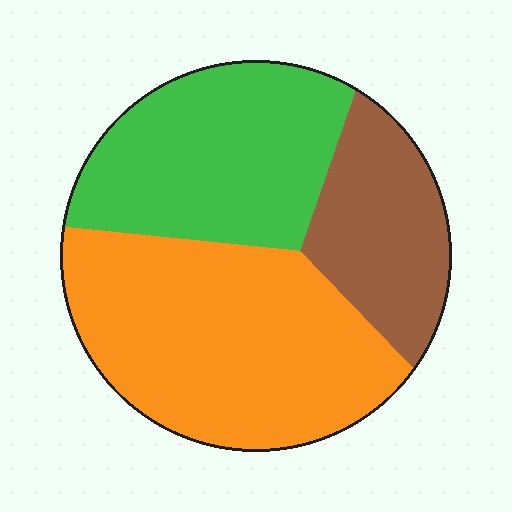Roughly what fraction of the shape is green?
Green takes up about one third (1/3) of the shape.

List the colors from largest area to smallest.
From largest to smallest: orange, green, brown.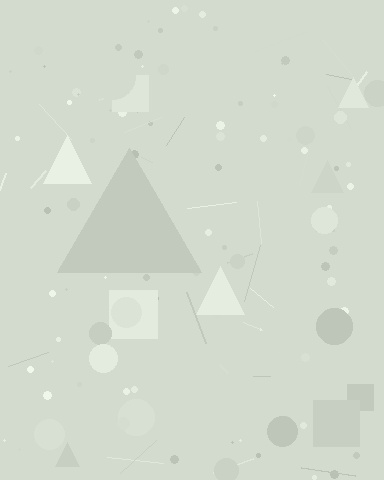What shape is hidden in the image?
A triangle is hidden in the image.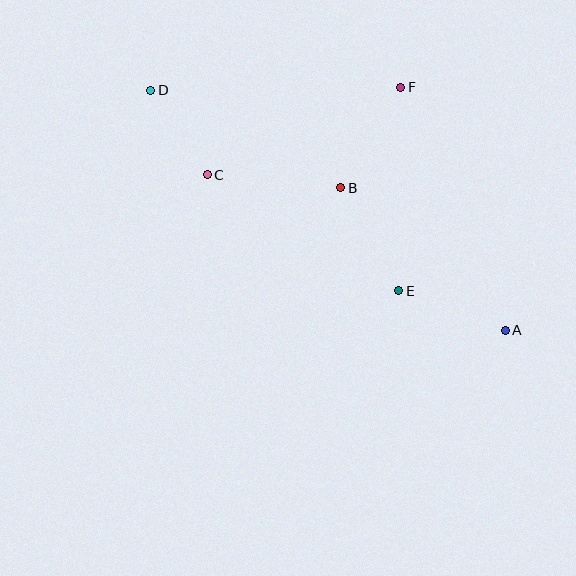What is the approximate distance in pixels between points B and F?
The distance between B and F is approximately 117 pixels.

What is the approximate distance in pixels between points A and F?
The distance between A and F is approximately 265 pixels.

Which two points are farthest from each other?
Points A and D are farthest from each other.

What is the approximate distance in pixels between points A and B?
The distance between A and B is approximately 218 pixels.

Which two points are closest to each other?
Points C and D are closest to each other.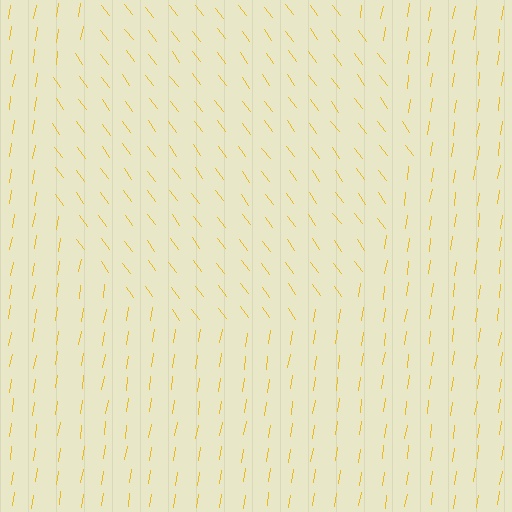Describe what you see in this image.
The image is filled with small yellow line segments. A circle region in the image has lines oriented differently from the surrounding lines, creating a visible texture boundary.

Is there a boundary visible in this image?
Yes, there is a texture boundary formed by a change in line orientation.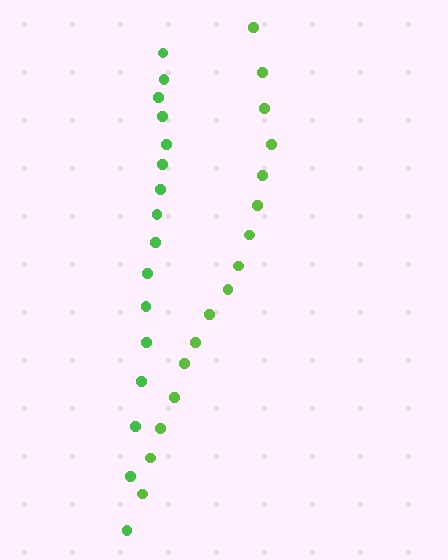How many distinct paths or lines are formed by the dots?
There are 2 distinct paths.